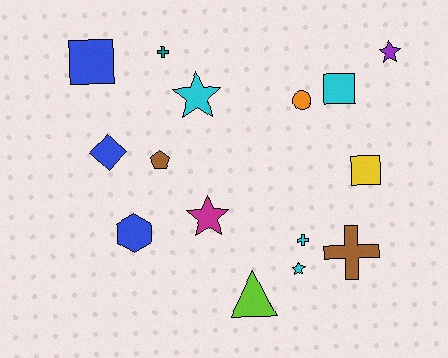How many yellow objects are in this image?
There is 1 yellow object.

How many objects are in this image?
There are 15 objects.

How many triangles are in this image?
There is 1 triangle.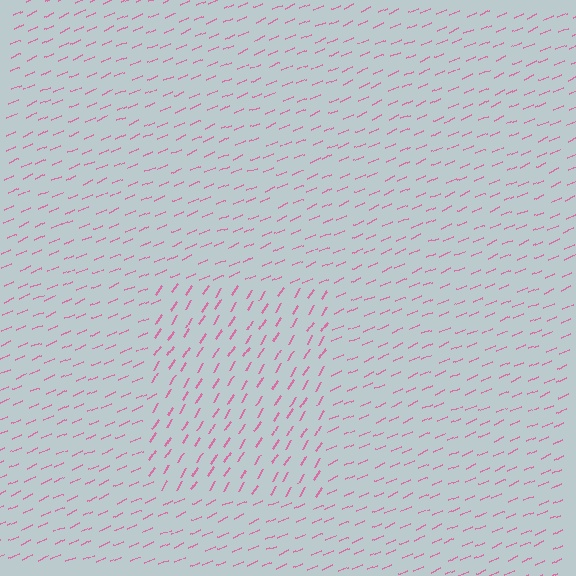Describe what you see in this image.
The image is filled with small pink line segments. A rectangle region in the image has lines oriented differently from the surrounding lines, creating a visible texture boundary.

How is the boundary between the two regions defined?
The boundary is defined purely by a change in line orientation (approximately 34 degrees difference). All lines are the same color and thickness.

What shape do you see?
I see a rectangle.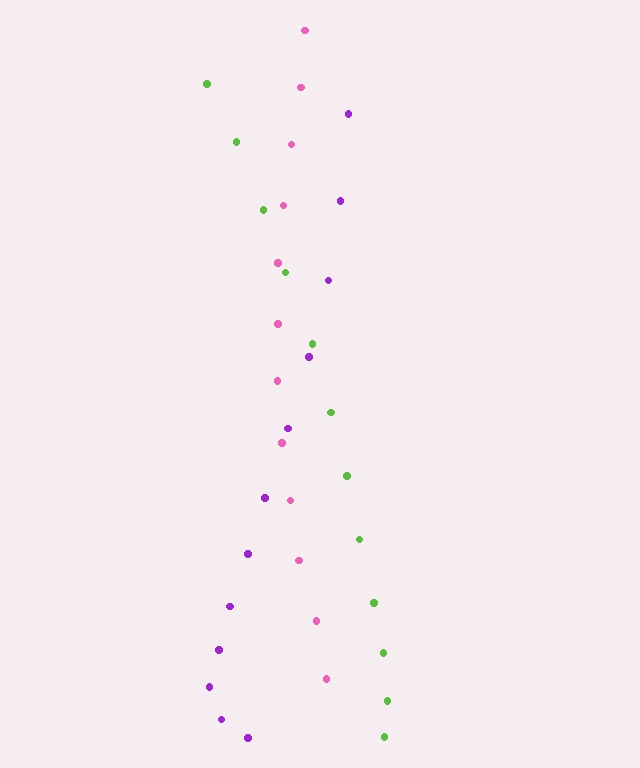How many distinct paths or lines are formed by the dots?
There are 3 distinct paths.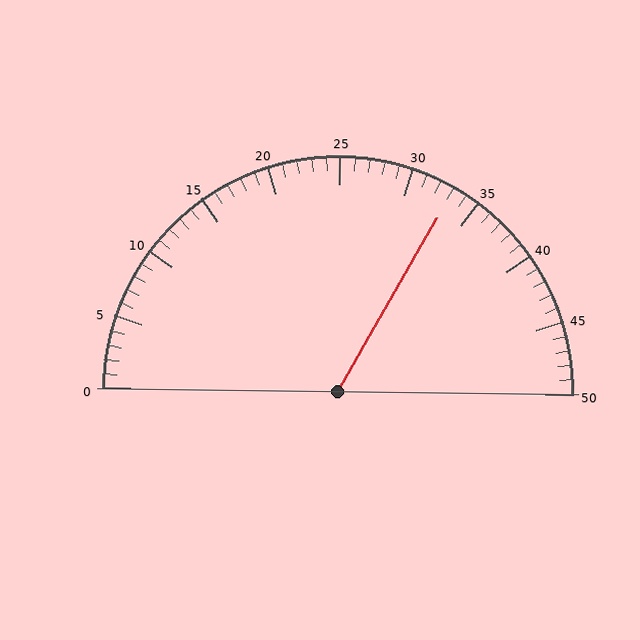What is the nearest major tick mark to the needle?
The nearest major tick mark is 35.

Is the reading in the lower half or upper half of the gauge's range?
The reading is in the upper half of the range (0 to 50).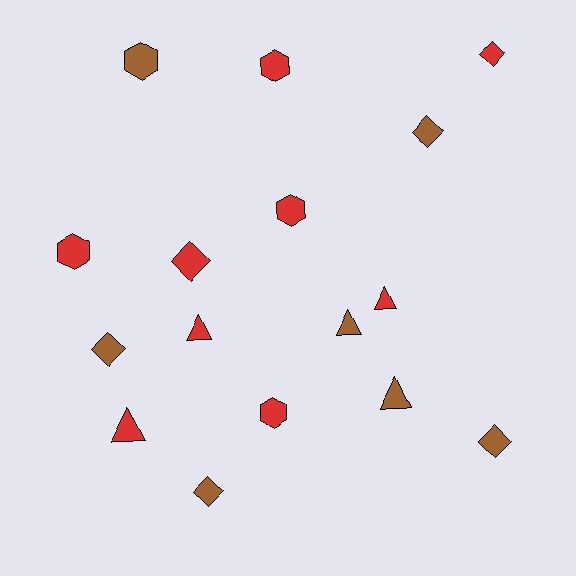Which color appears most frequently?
Red, with 9 objects.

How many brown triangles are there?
There are 2 brown triangles.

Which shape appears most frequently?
Diamond, with 6 objects.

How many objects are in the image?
There are 16 objects.